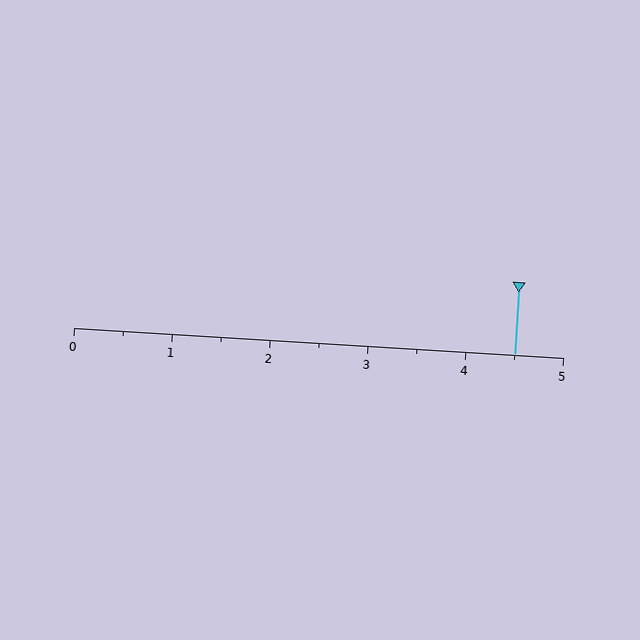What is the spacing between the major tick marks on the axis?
The major ticks are spaced 1 apart.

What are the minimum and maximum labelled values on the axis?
The axis runs from 0 to 5.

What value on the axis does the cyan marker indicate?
The marker indicates approximately 4.5.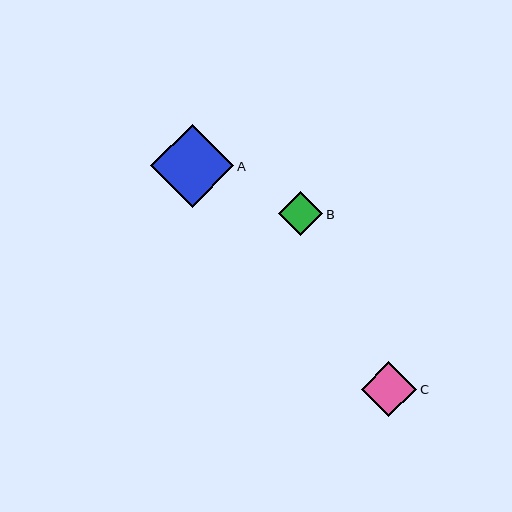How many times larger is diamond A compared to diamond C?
Diamond A is approximately 1.5 times the size of diamond C.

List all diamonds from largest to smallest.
From largest to smallest: A, C, B.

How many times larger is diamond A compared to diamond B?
Diamond A is approximately 1.9 times the size of diamond B.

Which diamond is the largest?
Diamond A is the largest with a size of approximately 83 pixels.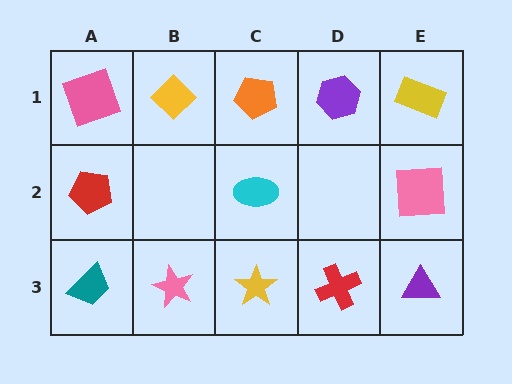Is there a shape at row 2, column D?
No, that cell is empty.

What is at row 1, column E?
A yellow rectangle.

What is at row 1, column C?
An orange pentagon.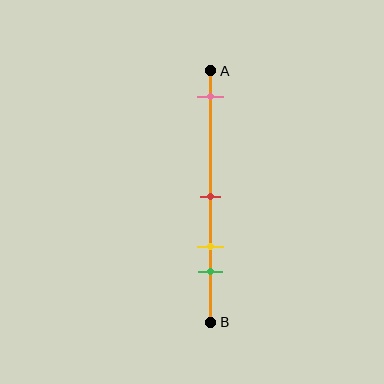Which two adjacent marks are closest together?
The yellow and green marks are the closest adjacent pair.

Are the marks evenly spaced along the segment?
No, the marks are not evenly spaced.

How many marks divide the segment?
There are 4 marks dividing the segment.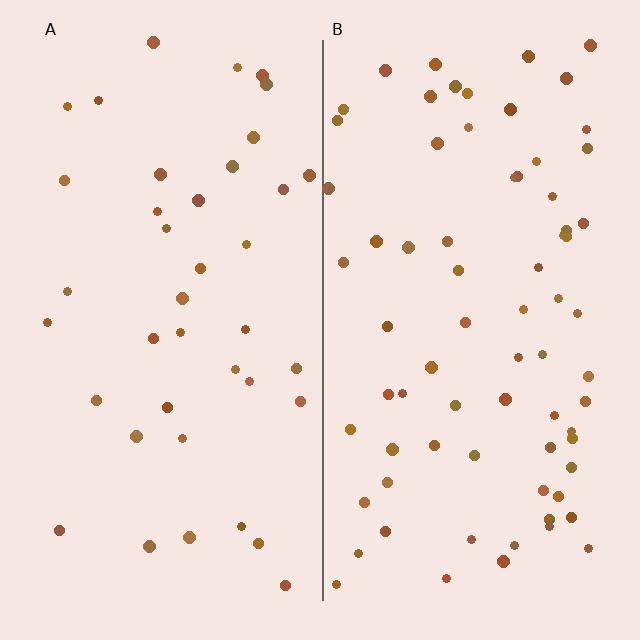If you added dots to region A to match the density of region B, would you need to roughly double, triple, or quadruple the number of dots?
Approximately double.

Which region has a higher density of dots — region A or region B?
B (the right).